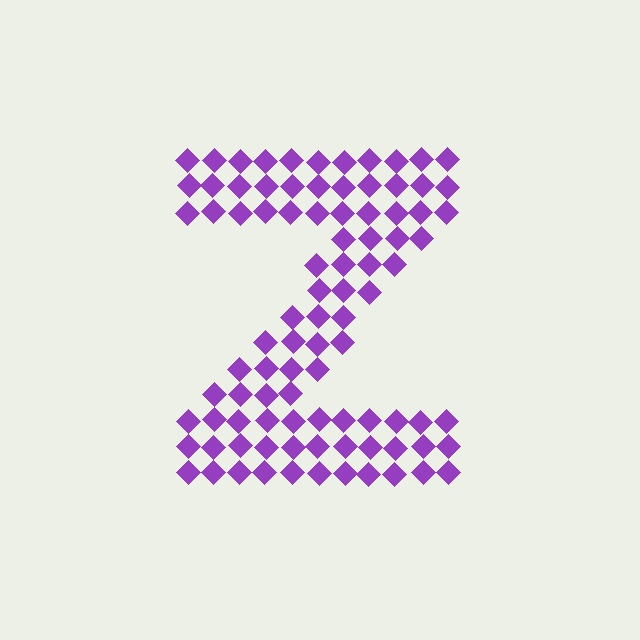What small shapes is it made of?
It is made of small diamonds.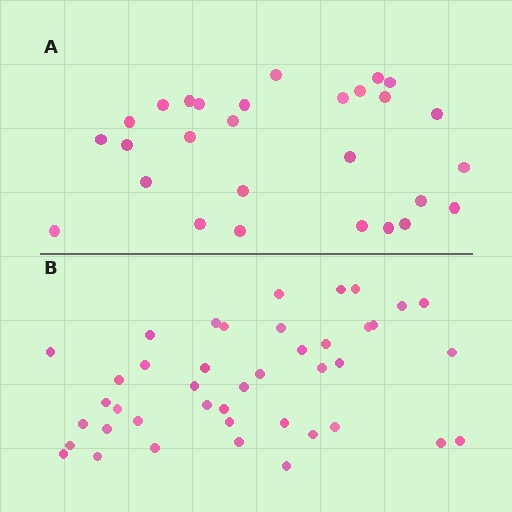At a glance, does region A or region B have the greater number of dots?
Region B (the bottom region) has more dots.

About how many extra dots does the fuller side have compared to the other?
Region B has approximately 15 more dots than region A.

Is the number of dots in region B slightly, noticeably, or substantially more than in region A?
Region B has substantially more. The ratio is roughly 1.5 to 1.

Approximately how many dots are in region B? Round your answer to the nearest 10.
About 40 dots. (The exact count is 42, which rounds to 40.)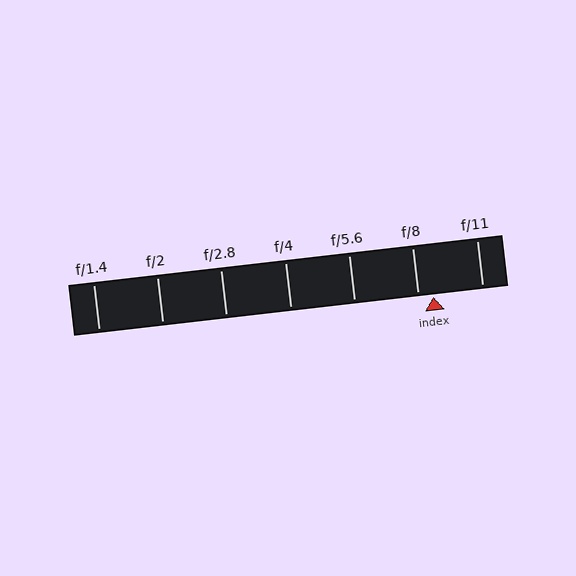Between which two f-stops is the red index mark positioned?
The index mark is between f/8 and f/11.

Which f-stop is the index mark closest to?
The index mark is closest to f/8.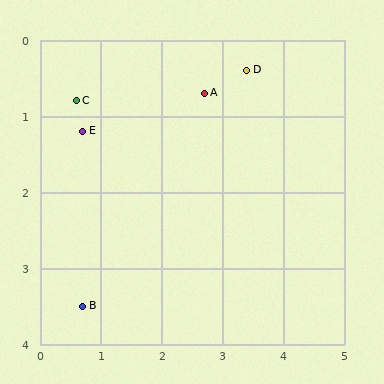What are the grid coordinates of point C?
Point C is at approximately (0.6, 0.8).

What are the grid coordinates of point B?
Point B is at approximately (0.7, 3.5).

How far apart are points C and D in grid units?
Points C and D are about 2.8 grid units apart.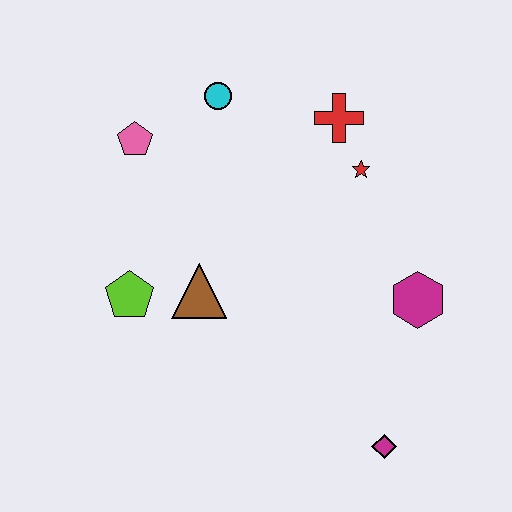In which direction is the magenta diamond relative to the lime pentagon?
The magenta diamond is to the right of the lime pentagon.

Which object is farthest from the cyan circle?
The magenta diamond is farthest from the cyan circle.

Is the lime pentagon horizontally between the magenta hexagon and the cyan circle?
No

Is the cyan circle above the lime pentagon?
Yes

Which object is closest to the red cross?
The red star is closest to the red cross.